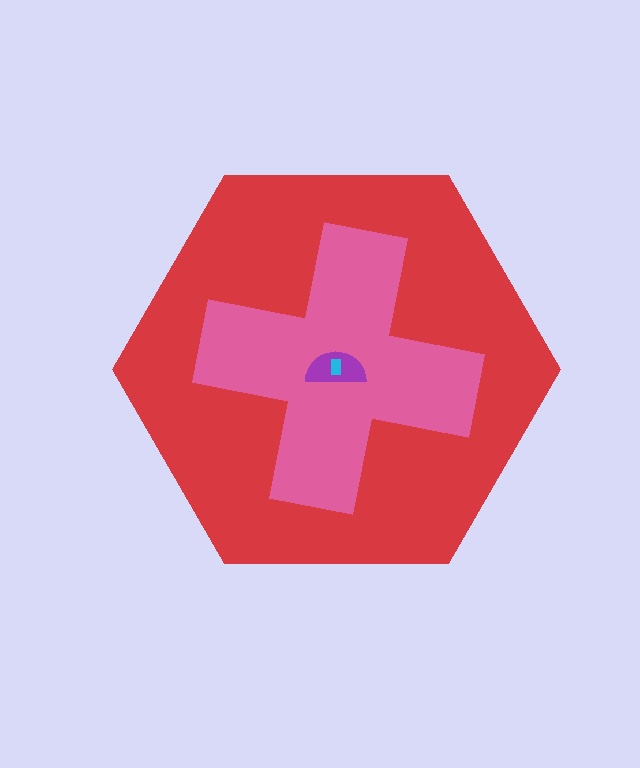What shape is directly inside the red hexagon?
The pink cross.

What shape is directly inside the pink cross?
The purple semicircle.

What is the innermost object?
The cyan rectangle.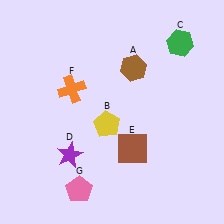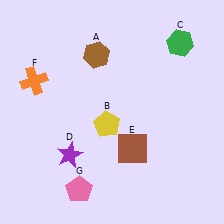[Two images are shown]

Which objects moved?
The objects that moved are: the brown hexagon (A), the orange cross (F).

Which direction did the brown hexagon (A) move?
The brown hexagon (A) moved left.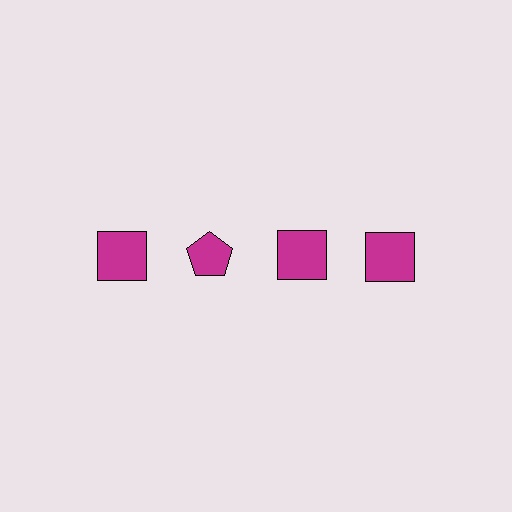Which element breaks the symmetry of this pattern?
The magenta pentagon in the top row, second from left column breaks the symmetry. All other shapes are magenta squares.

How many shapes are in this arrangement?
There are 4 shapes arranged in a grid pattern.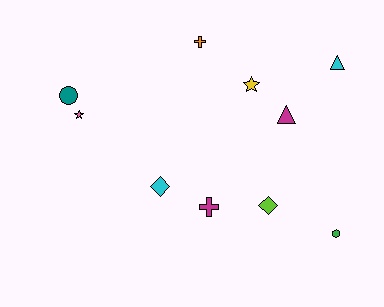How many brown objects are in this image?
There are no brown objects.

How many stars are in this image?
There are 2 stars.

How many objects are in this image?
There are 10 objects.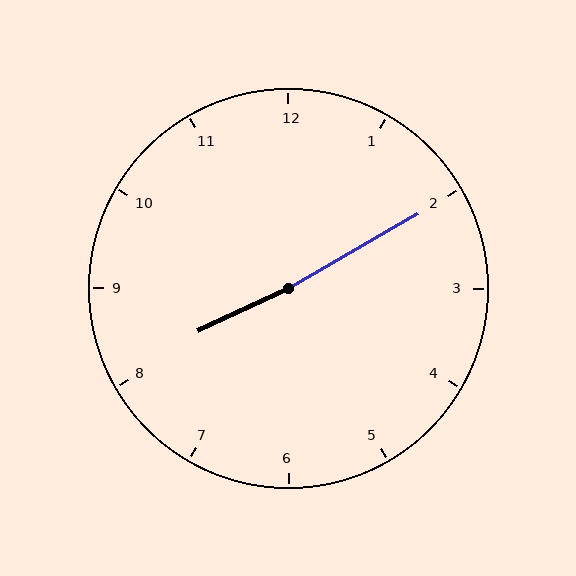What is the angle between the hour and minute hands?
Approximately 175 degrees.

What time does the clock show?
8:10.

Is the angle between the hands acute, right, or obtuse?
It is obtuse.